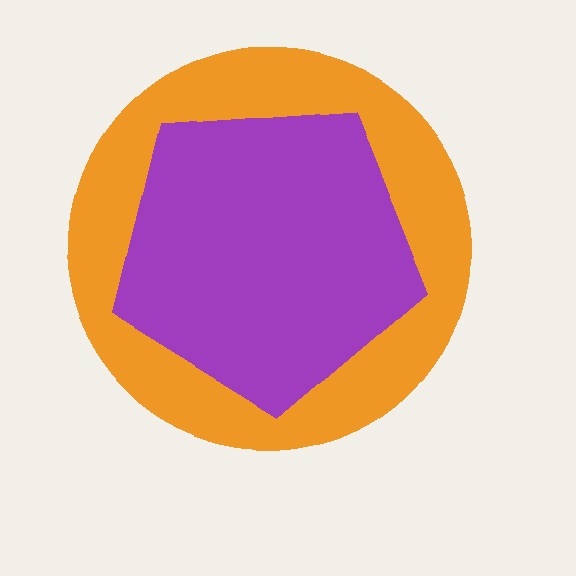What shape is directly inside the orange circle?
The purple pentagon.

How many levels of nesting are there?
2.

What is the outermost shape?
The orange circle.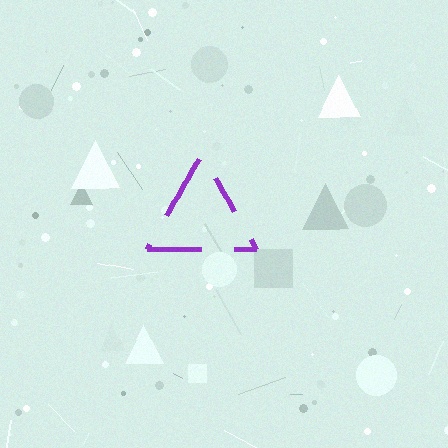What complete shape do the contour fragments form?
The contour fragments form a triangle.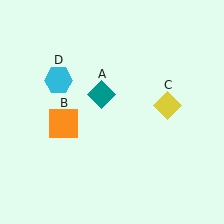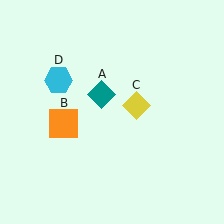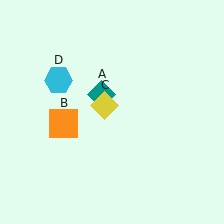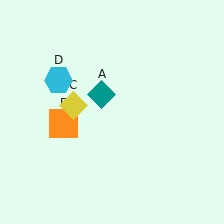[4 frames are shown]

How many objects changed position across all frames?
1 object changed position: yellow diamond (object C).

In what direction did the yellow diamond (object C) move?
The yellow diamond (object C) moved left.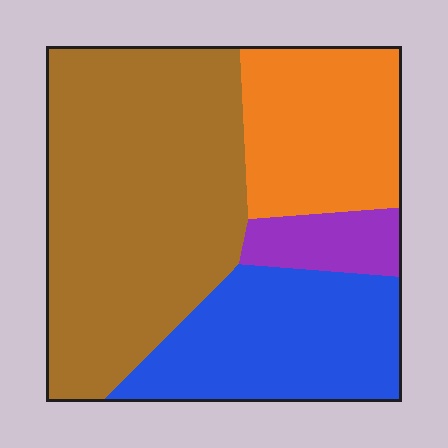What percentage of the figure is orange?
Orange takes up about one fifth (1/5) of the figure.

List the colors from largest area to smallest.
From largest to smallest: brown, blue, orange, purple.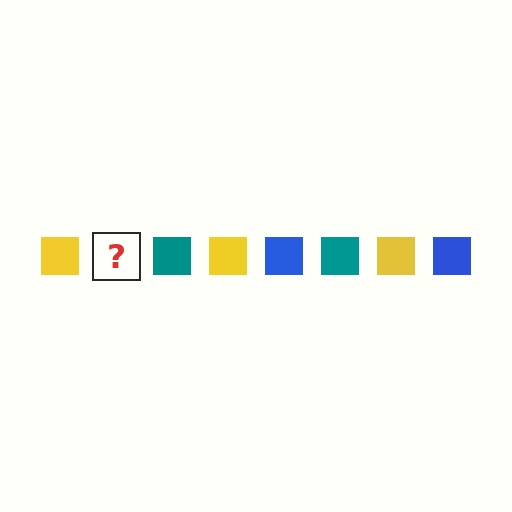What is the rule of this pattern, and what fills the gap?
The rule is that the pattern cycles through yellow, blue, teal squares. The gap should be filled with a blue square.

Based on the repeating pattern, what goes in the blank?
The blank should be a blue square.